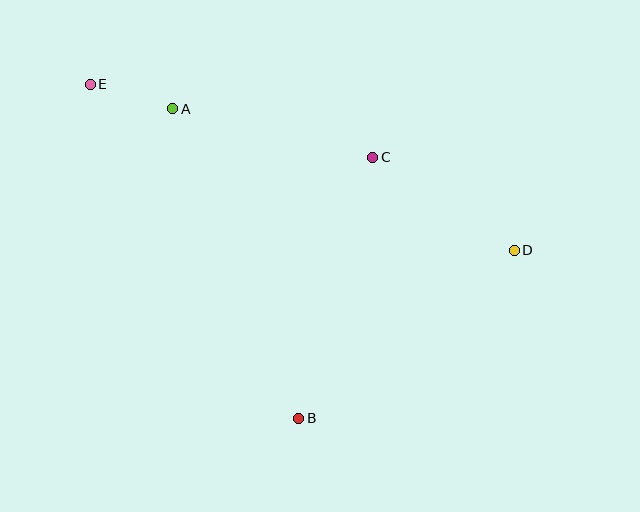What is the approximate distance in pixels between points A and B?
The distance between A and B is approximately 335 pixels.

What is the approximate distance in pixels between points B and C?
The distance between B and C is approximately 271 pixels.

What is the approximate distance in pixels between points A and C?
The distance between A and C is approximately 206 pixels.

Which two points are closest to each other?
Points A and E are closest to each other.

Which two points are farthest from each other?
Points D and E are farthest from each other.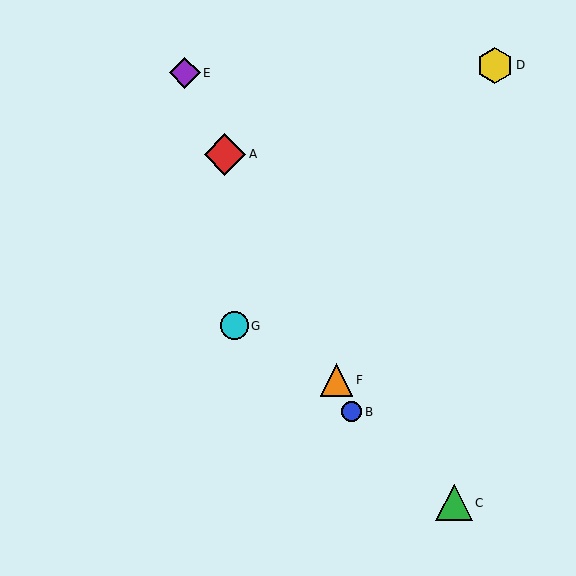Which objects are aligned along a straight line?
Objects A, B, E, F are aligned along a straight line.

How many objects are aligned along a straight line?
4 objects (A, B, E, F) are aligned along a straight line.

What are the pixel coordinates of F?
Object F is at (336, 380).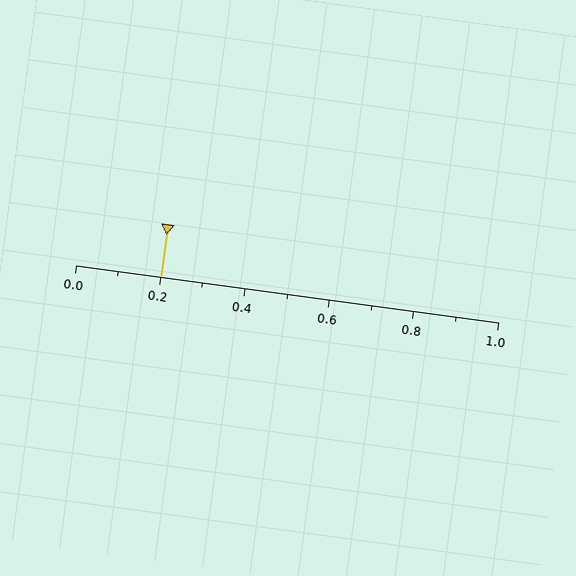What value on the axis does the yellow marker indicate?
The marker indicates approximately 0.2.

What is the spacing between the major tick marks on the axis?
The major ticks are spaced 0.2 apart.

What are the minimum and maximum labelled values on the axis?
The axis runs from 0.0 to 1.0.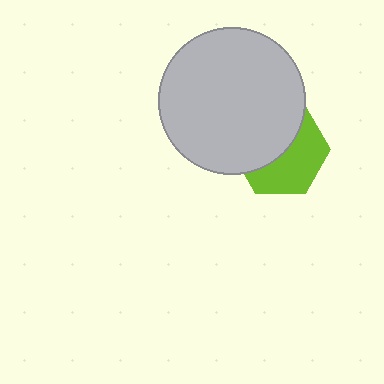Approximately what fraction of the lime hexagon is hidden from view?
Roughly 50% of the lime hexagon is hidden behind the light gray circle.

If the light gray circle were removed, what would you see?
You would see the complete lime hexagon.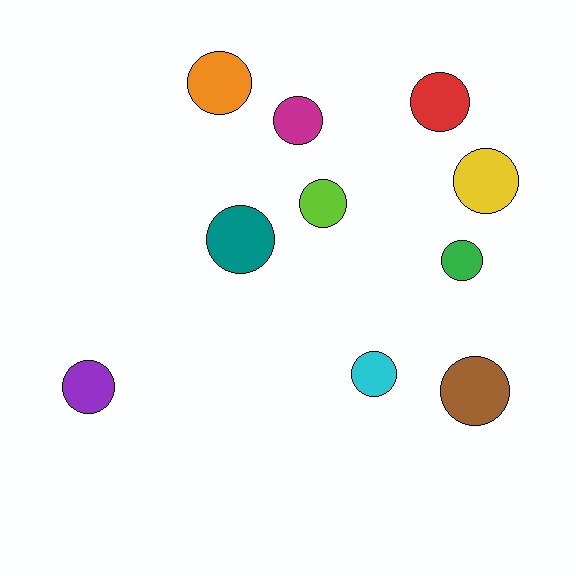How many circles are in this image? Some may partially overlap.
There are 10 circles.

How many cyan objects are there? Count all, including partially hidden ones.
There is 1 cyan object.